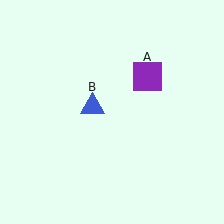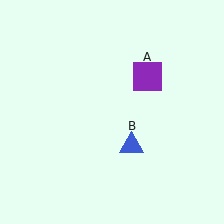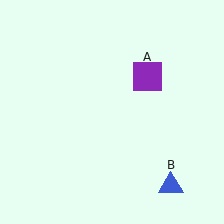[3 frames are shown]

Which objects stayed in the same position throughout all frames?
Purple square (object A) remained stationary.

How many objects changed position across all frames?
1 object changed position: blue triangle (object B).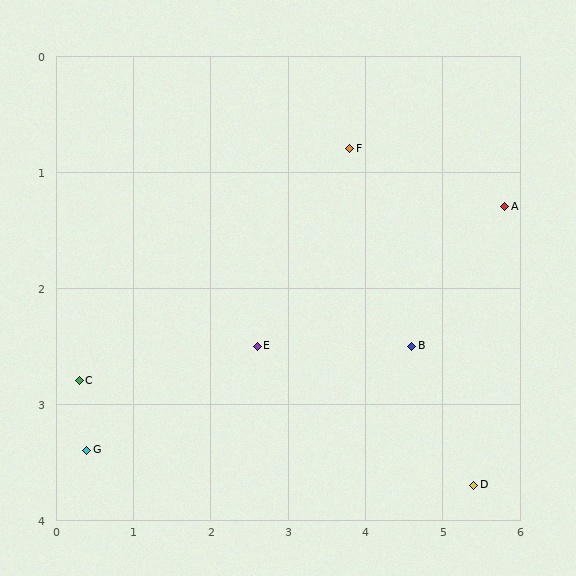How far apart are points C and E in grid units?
Points C and E are about 2.3 grid units apart.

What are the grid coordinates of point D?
Point D is at approximately (5.4, 3.7).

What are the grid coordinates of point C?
Point C is at approximately (0.3, 2.8).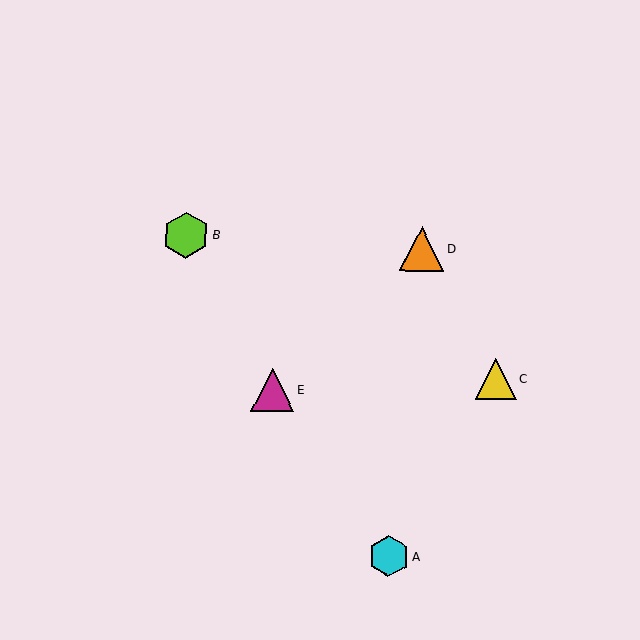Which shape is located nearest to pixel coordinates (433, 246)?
The orange triangle (labeled D) at (422, 249) is nearest to that location.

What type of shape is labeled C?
Shape C is a yellow triangle.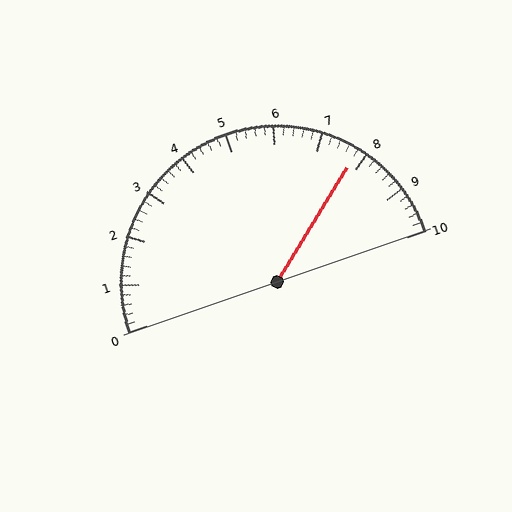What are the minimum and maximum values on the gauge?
The gauge ranges from 0 to 10.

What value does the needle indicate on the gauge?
The needle indicates approximately 7.8.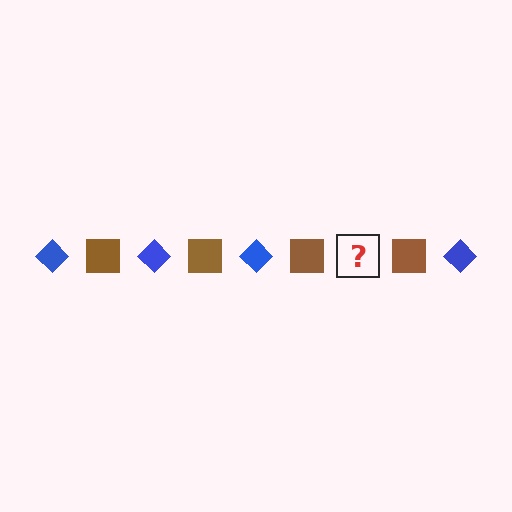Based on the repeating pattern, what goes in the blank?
The blank should be a blue diamond.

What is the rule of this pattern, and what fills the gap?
The rule is that the pattern alternates between blue diamond and brown square. The gap should be filled with a blue diamond.